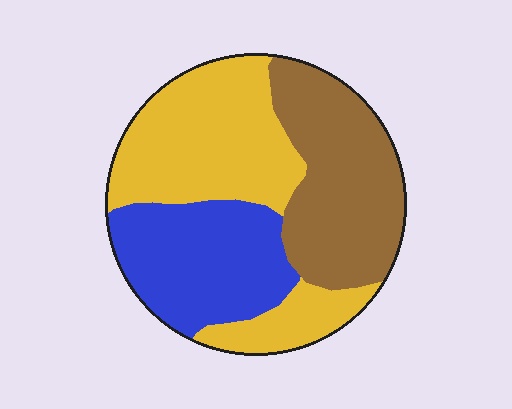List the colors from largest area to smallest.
From largest to smallest: yellow, brown, blue.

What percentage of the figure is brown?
Brown covers 32% of the figure.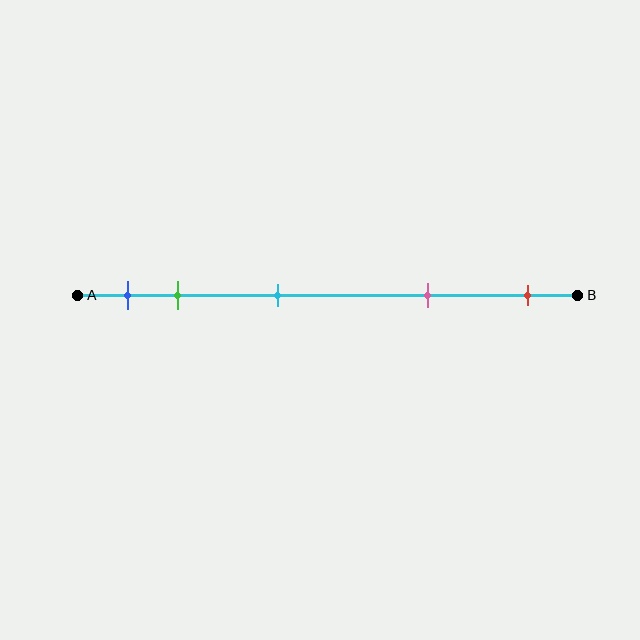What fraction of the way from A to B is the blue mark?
The blue mark is approximately 10% (0.1) of the way from A to B.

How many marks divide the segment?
There are 5 marks dividing the segment.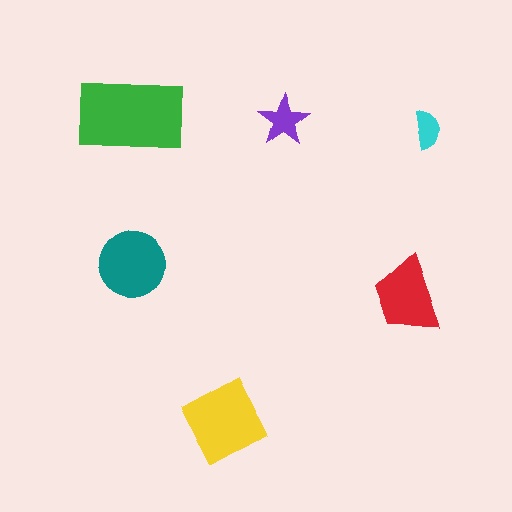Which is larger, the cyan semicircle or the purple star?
The purple star.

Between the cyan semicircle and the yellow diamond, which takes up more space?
The yellow diamond.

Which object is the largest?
The green rectangle.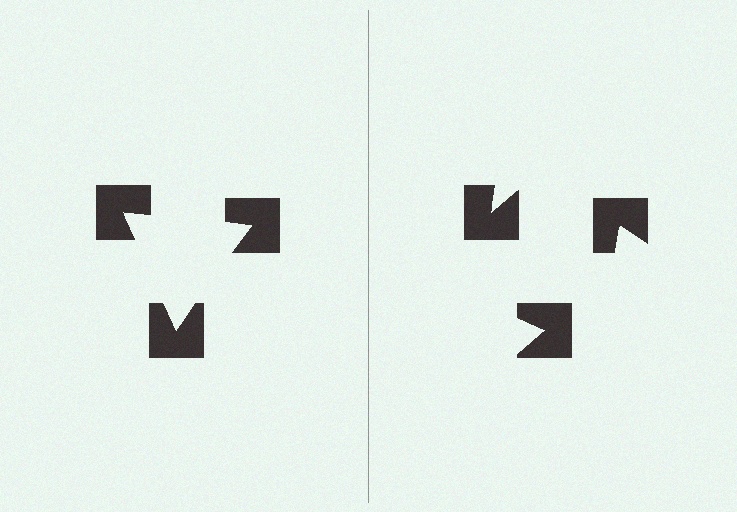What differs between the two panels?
The notched squares are positioned identically on both sides; only the wedge orientations differ. On the left they align to a triangle; on the right they are misaligned.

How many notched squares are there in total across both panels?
6 — 3 on each side.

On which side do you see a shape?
An illusory triangle appears on the left side. On the right side the wedge cuts are rotated, so no coherent shape forms.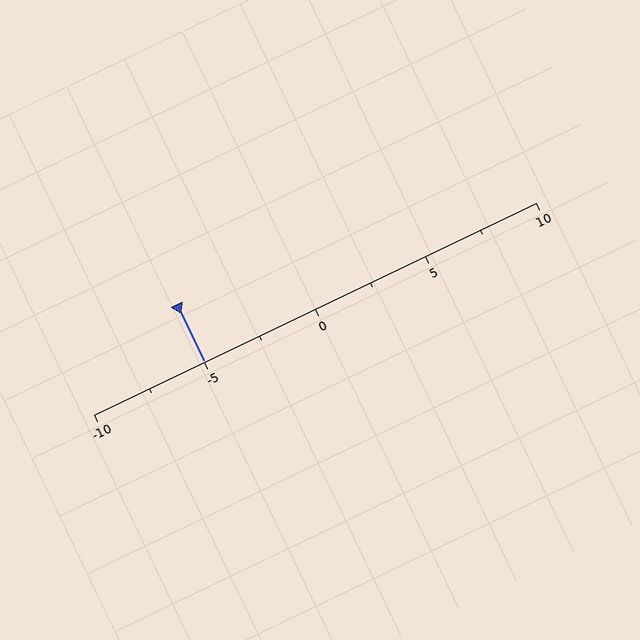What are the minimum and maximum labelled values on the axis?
The axis runs from -10 to 10.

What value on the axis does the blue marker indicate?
The marker indicates approximately -5.